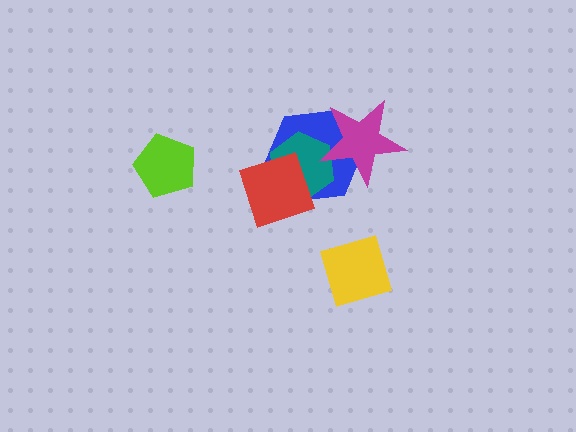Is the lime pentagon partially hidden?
No, no other shape covers it.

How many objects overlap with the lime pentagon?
0 objects overlap with the lime pentagon.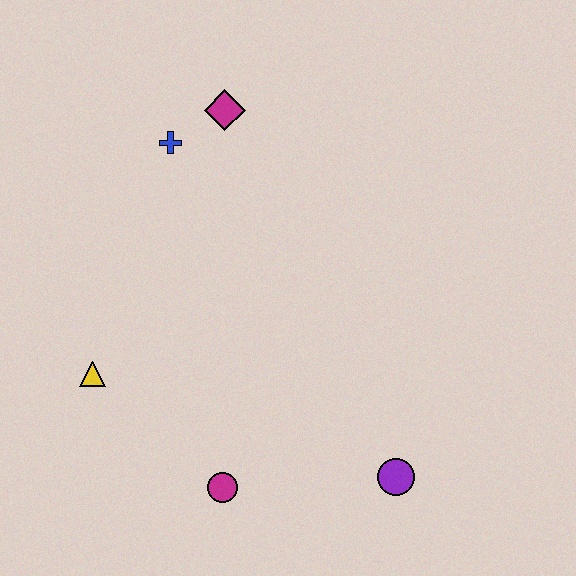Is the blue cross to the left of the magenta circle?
Yes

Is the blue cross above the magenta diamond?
No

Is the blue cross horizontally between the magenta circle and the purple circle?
No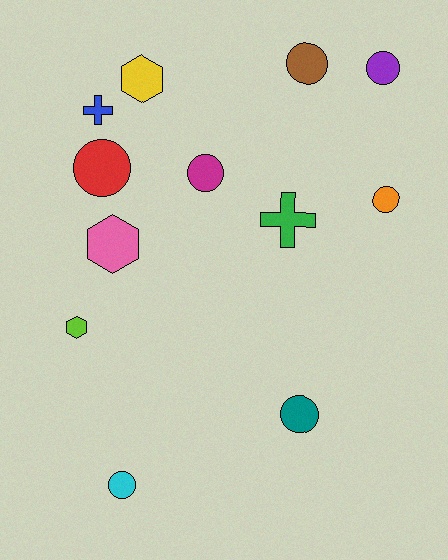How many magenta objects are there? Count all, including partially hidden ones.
There is 1 magenta object.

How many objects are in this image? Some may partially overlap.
There are 12 objects.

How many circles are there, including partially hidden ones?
There are 7 circles.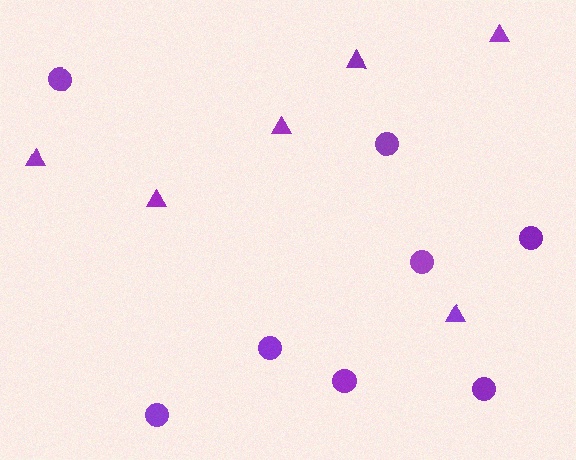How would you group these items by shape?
There are 2 groups: one group of circles (8) and one group of triangles (6).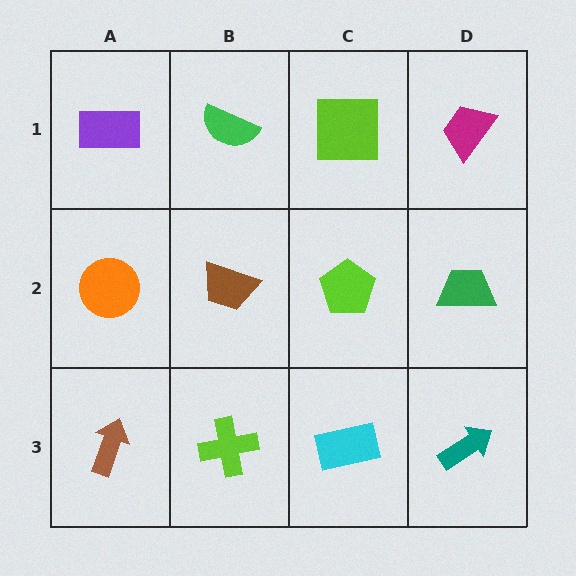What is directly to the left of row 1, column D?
A lime square.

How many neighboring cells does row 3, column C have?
3.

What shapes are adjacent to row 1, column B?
A brown trapezoid (row 2, column B), a purple rectangle (row 1, column A), a lime square (row 1, column C).